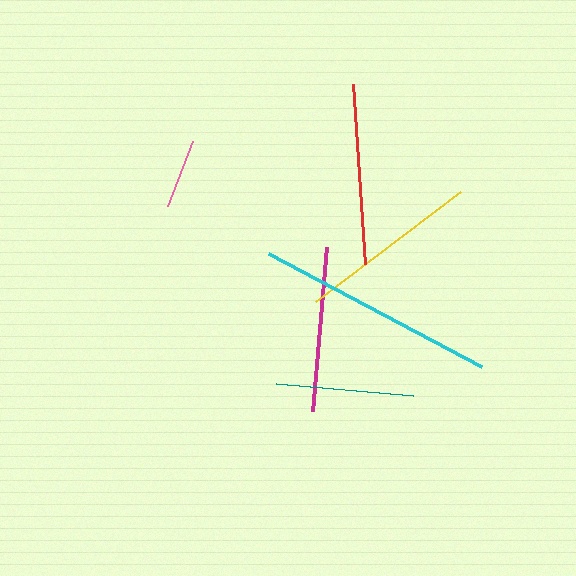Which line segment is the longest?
The cyan line is the longest at approximately 241 pixels.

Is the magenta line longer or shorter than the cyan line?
The cyan line is longer than the magenta line.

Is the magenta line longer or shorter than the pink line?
The magenta line is longer than the pink line.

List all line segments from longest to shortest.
From longest to shortest: cyan, yellow, red, magenta, teal, pink.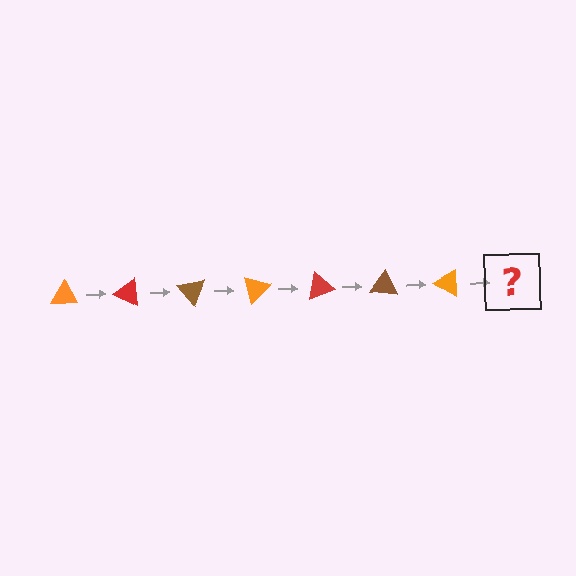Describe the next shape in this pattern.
It should be a red triangle, rotated 175 degrees from the start.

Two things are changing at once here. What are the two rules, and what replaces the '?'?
The two rules are that it rotates 25 degrees each step and the color cycles through orange, red, and brown. The '?' should be a red triangle, rotated 175 degrees from the start.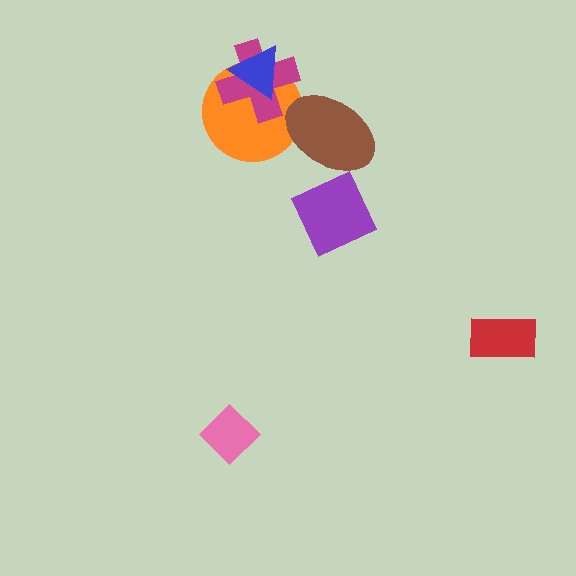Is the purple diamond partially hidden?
No, no other shape covers it.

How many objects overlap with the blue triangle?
2 objects overlap with the blue triangle.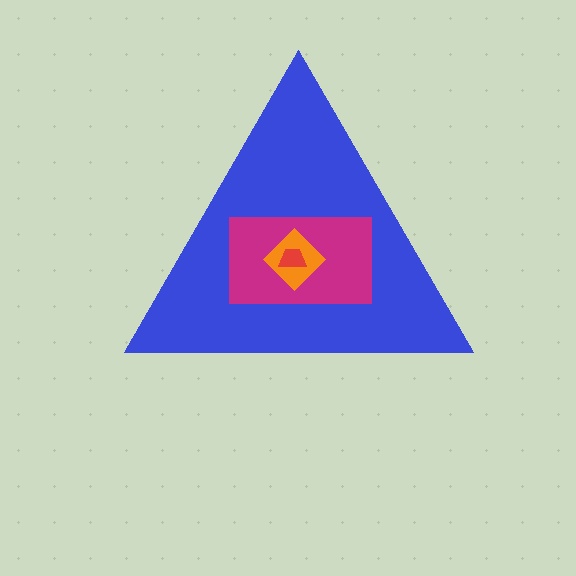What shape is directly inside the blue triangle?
The magenta rectangle.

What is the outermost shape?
The blue triangle.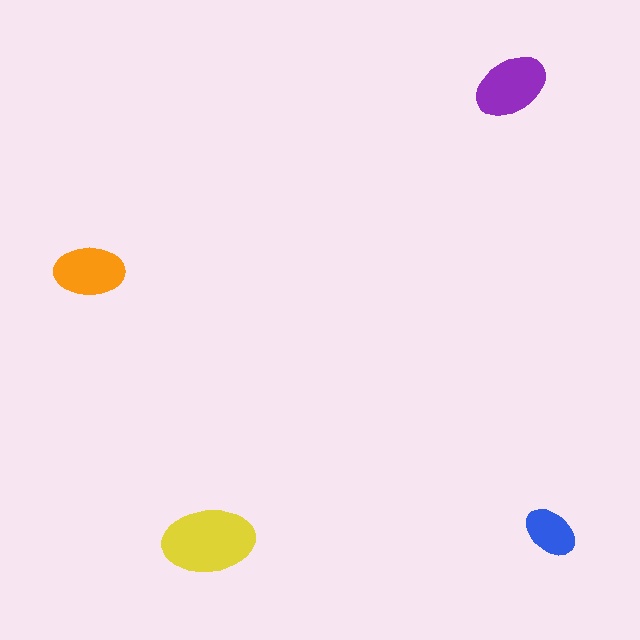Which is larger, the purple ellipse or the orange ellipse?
The purple one.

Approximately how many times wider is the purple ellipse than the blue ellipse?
About 1.5 times wider.